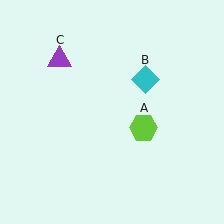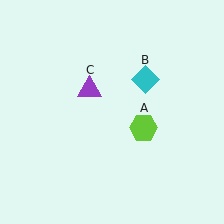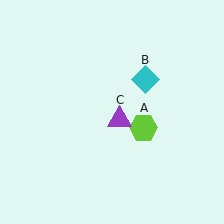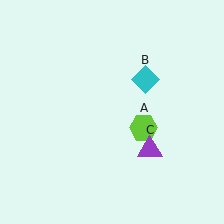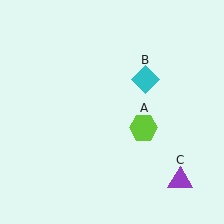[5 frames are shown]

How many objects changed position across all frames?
1 object changed position: purple triangle (object C).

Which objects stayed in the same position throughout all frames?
Lime hexagon (object A) and cyan diamond (object B) remained stationary.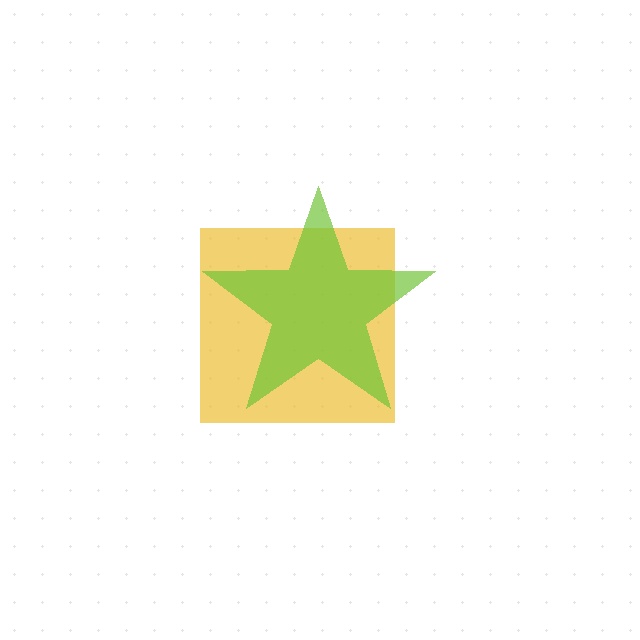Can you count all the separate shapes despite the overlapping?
Yes, there are 2 separate shapes.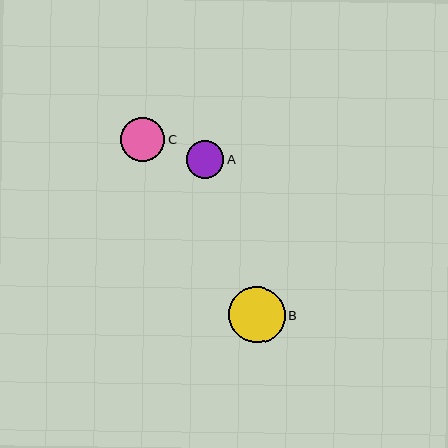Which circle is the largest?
Circle B is the largest with a size of approximately 57 pixels.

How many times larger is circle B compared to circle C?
Circle B is approximately 1.3 times the size of circle C.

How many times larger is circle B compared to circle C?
Circle B is approximately 1.3 times the size of circle C.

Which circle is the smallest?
Circle A is the smallest with a size of approximately 38 pixels.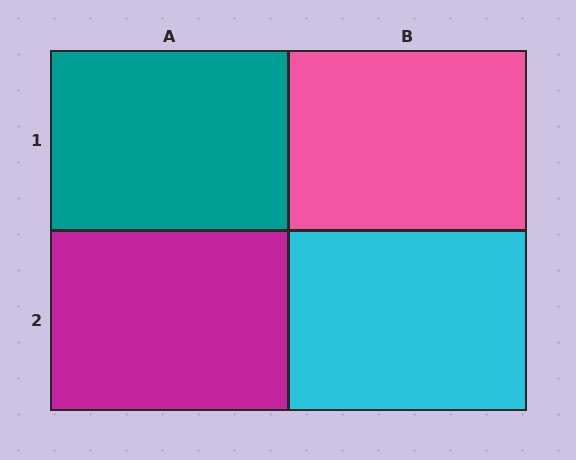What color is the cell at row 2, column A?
Magenta.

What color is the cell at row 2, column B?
Cyan.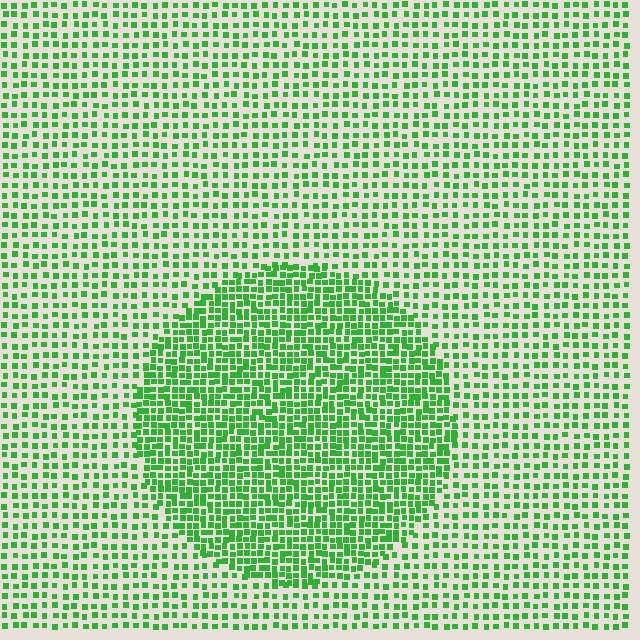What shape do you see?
I see a circle.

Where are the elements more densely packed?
The elements are more densely packed inside the circle boundary.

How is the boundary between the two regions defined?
The boundary is defined by a change in element density (approximately 2.0x ratio). All elements are the same color, size, and shape.